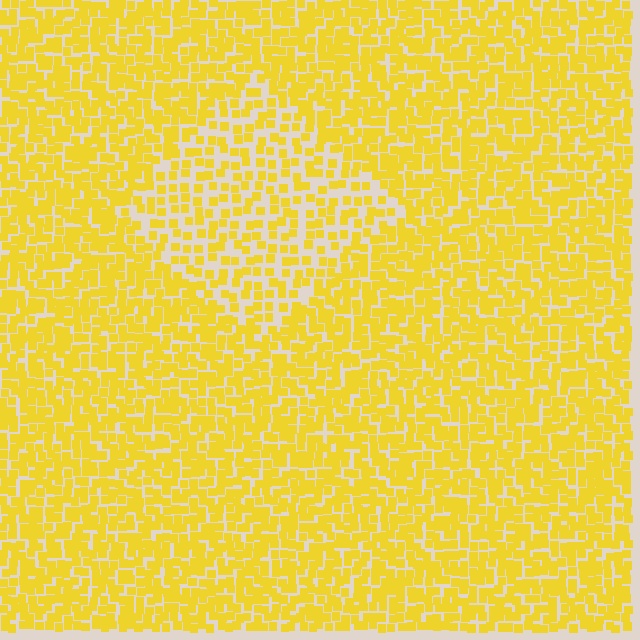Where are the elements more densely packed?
The elements are more densely packed outside the diamond boundary.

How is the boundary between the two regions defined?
The boundary is defined by a change in element density (approximately 1.8x ratio). All elements are the same color, size, and shape.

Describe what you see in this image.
The image contains small yellow elements arranged at two different densities. A diamond-shaped region is visible where the elements are less densely packed than the surrounding area.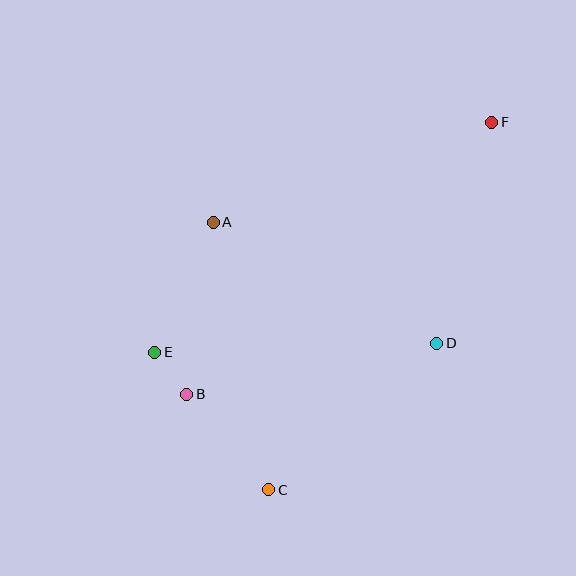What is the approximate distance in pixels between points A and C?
The distance between A and C is approximately 273 pixels.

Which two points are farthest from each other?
Points C and F are farthest from each other.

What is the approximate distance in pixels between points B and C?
The distance between B and C is approximately 126 pixels.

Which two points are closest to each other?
Points B and E are closest to each other.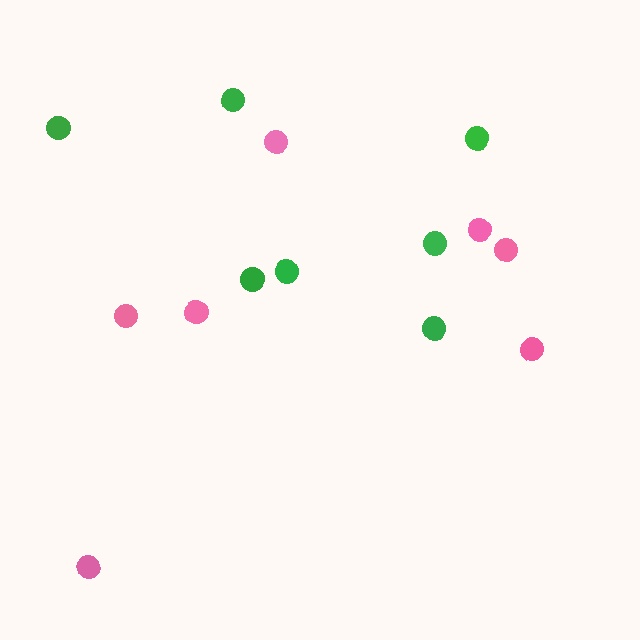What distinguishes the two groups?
There are 2 groups: one group of pink circles (7) and one group of green circles (7).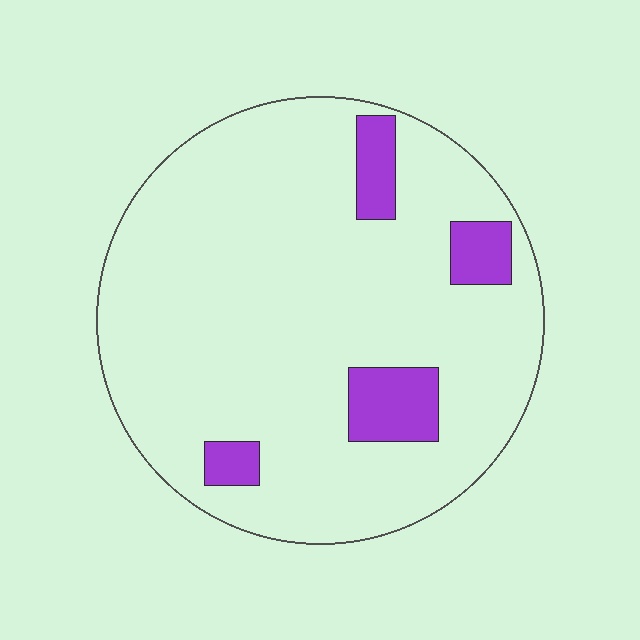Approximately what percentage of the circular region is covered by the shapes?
Approximately 10%.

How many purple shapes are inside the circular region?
4.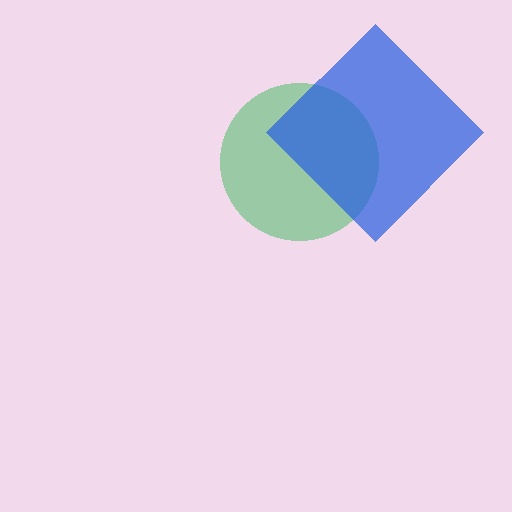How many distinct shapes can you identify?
There are 2 distinct shapes: a green circle, a blue diamond.